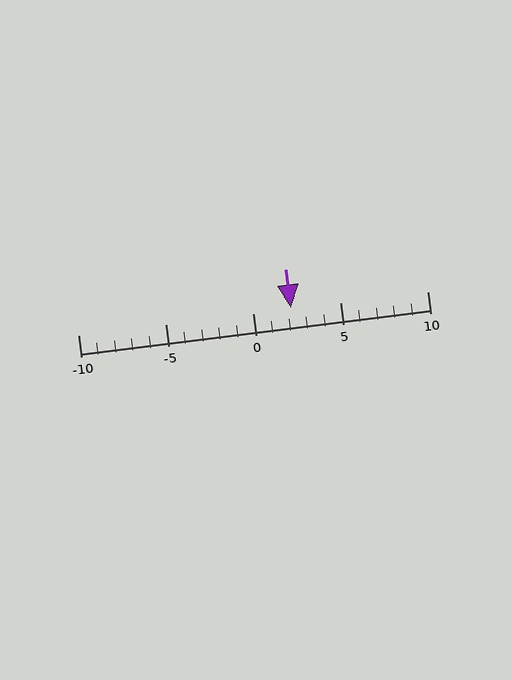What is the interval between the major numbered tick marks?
The major tick marks are spaced 5 units apart.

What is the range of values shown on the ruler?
The ruler shows values from -10 to 10.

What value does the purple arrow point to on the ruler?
The purple arrow points to approximately 2.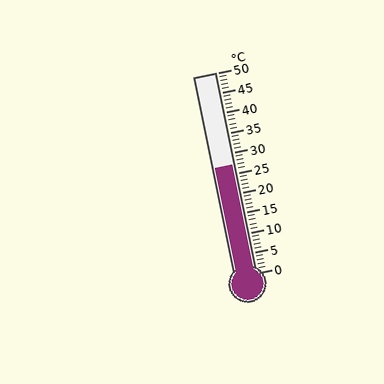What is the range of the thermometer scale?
The thermometer scale ranges from 0°C to 50°C.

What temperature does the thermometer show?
The thermometer shows approximately 27°C.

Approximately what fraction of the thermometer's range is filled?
The thermometer is filled to approximately 55% of its range.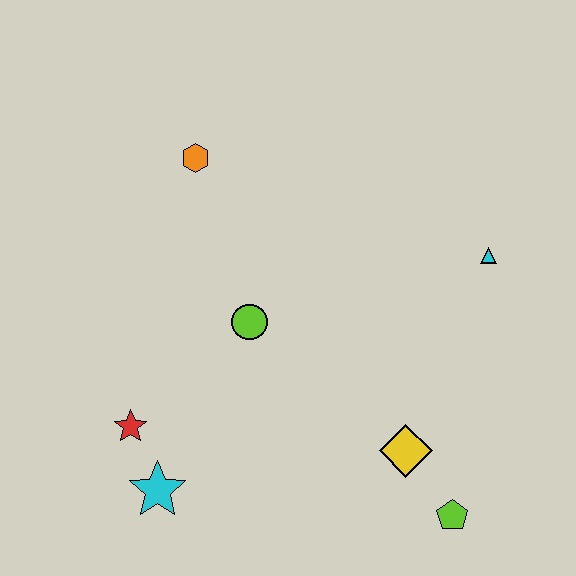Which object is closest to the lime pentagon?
The yellow diamond is closest to the lime pentagon.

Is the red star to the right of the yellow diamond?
No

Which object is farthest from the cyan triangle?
The cyan star is farthest from the cyan triangle.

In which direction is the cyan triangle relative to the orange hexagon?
The cyan triangle is to the right of the orange hexagon.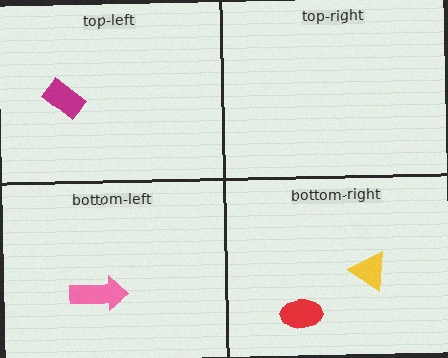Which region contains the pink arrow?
The bottom-left region.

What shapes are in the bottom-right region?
The red ellipse, the yellow triangle.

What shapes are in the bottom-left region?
The pink arrow.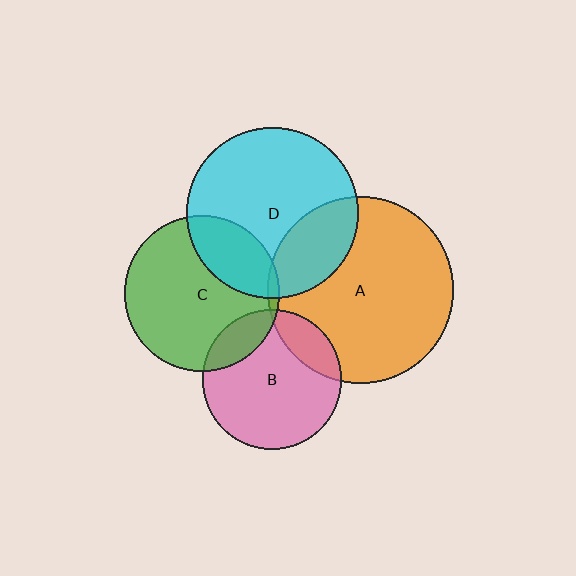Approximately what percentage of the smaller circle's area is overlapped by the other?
Approximately 15%.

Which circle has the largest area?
Circle A (orange).